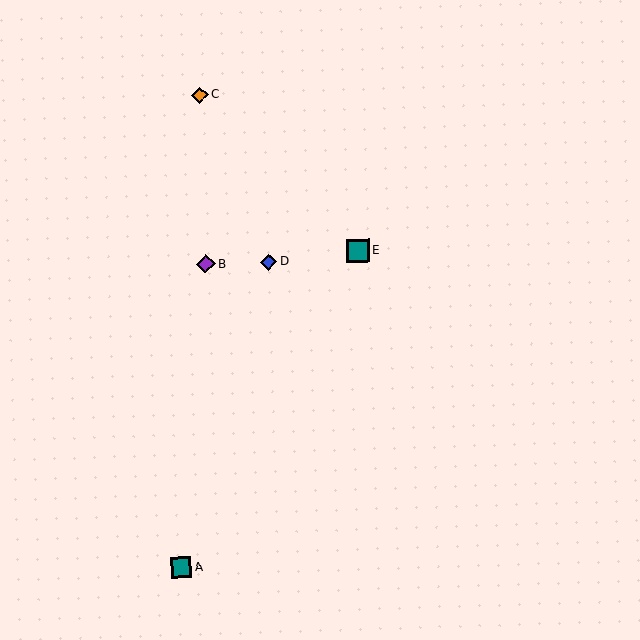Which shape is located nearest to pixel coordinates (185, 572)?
The teal square (labeled A) at (181, 568) is nearest to that location.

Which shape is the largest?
The teal square (labeled E) is the largest.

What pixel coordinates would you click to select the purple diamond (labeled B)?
Click at (206, 264) to select the purple diamond B.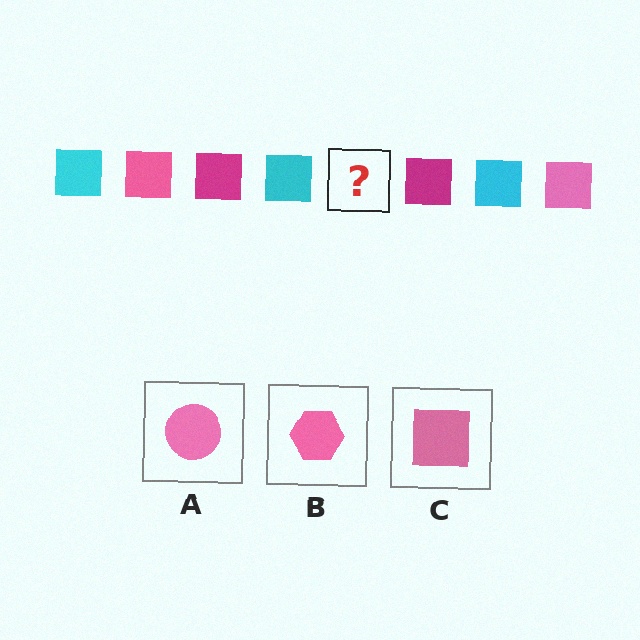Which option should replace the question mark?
Option C.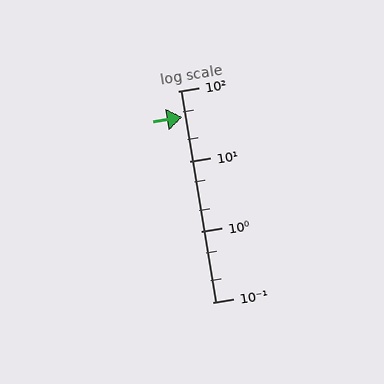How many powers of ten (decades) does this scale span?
The scale spans 3 decades, from 0.1 to 100.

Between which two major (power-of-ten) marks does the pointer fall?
The pointer is between 10 and 100.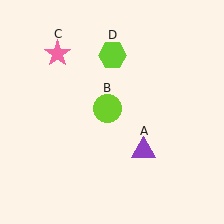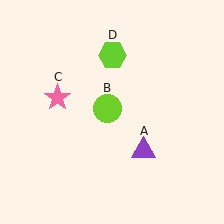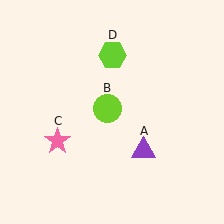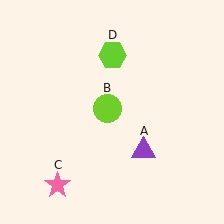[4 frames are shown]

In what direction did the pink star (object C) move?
The pink star (object C) moved down.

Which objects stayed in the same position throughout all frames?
Purple triangle (object A) and lime circle (object B) and lime hexagon (object D) remained stationary.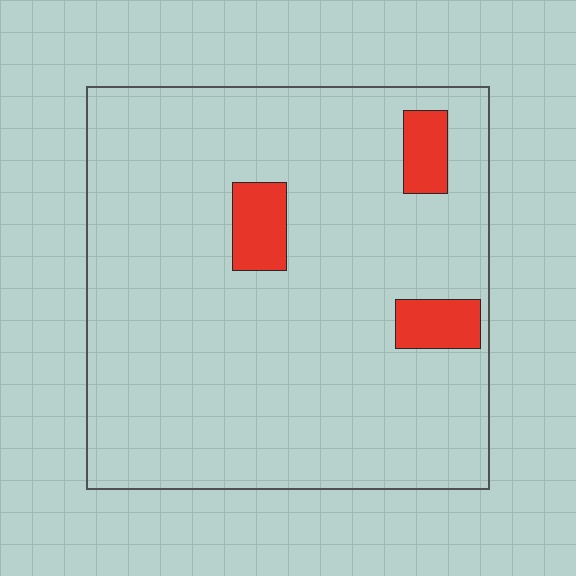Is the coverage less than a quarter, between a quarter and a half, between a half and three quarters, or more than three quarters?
Less than a quarter.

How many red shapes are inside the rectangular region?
3.